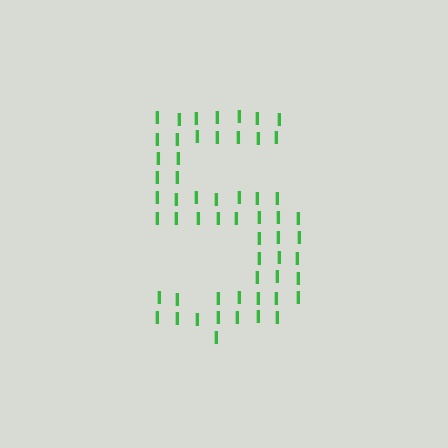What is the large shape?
The large shape is the digit 5.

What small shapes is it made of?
It is made of small letter I's.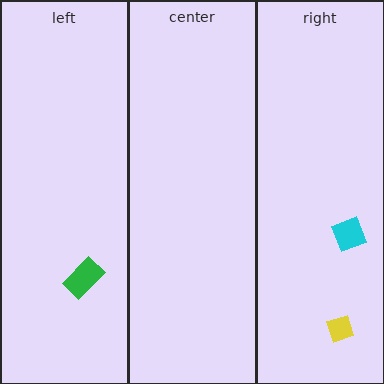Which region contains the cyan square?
The right region.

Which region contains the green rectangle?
The left region.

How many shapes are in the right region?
2.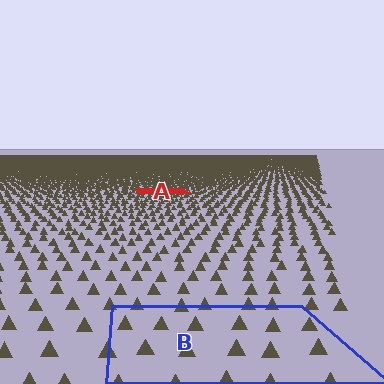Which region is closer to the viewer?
Region B is closer. The texture elements there are larger and more spread out.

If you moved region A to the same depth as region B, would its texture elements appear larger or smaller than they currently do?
They would appear larger. At a closer depth, the same texture elements are projected at a bigger on-screen size.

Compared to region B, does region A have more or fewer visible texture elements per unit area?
Region A has more texture elements per unit area — they are packed more densely because it is farther away.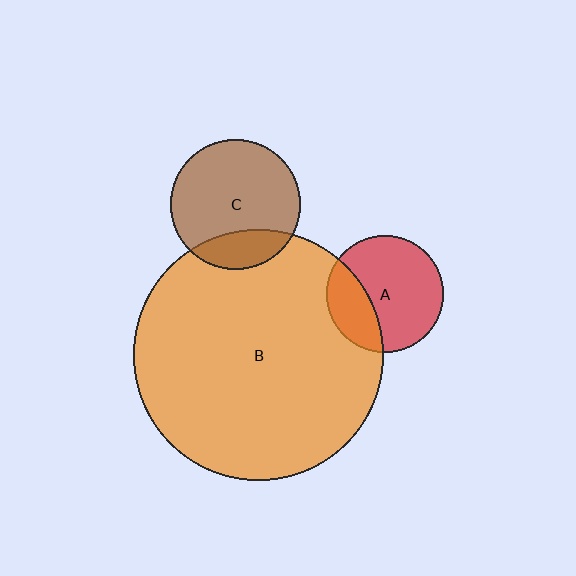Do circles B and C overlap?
Yes.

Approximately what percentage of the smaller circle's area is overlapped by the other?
Approximately 20%.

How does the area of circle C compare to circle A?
Approximately 1.2 times.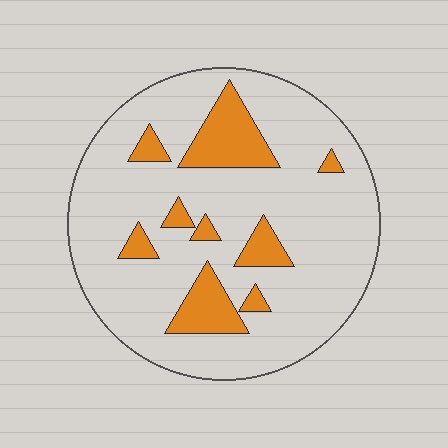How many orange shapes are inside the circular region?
9.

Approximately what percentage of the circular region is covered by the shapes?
Approximately 15%.